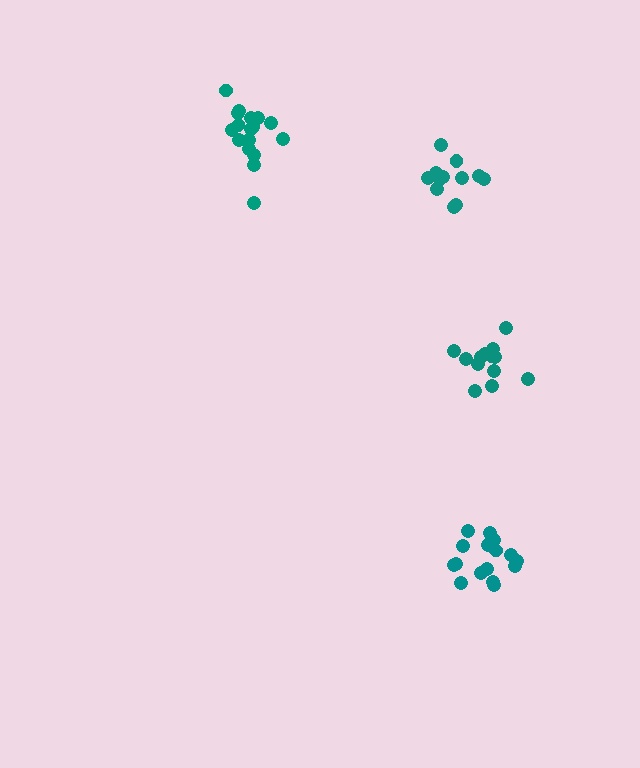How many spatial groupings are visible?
There are 4 spatial groupings.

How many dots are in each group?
Group 1: 17 dots, Group 2: 12 dots, Group 3: 13 dots, Group 4: 17 dots (59 total).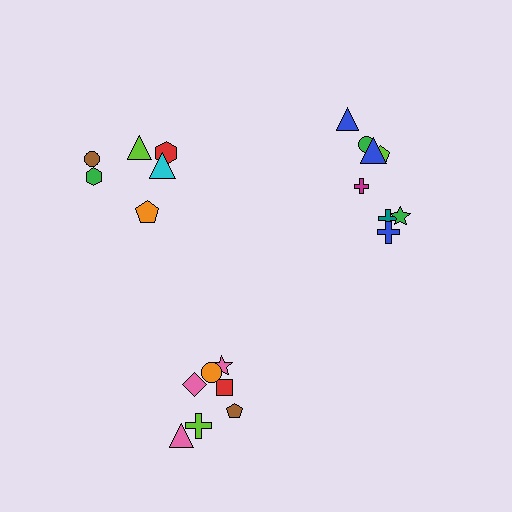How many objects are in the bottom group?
There are 7 objects.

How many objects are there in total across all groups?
There are 21 objects.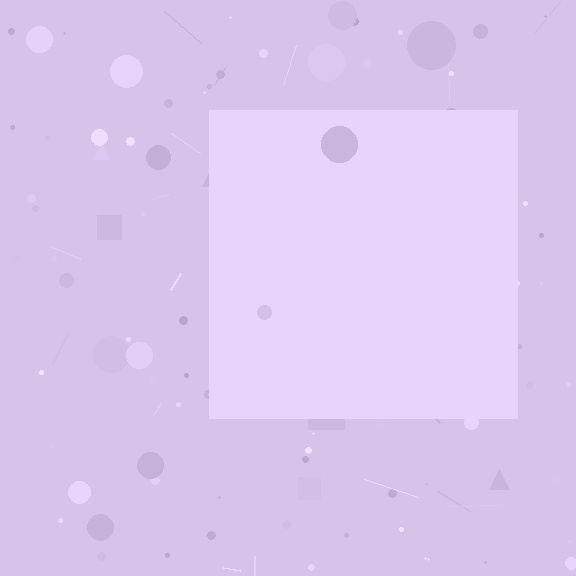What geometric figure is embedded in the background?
A square is embedded in the background.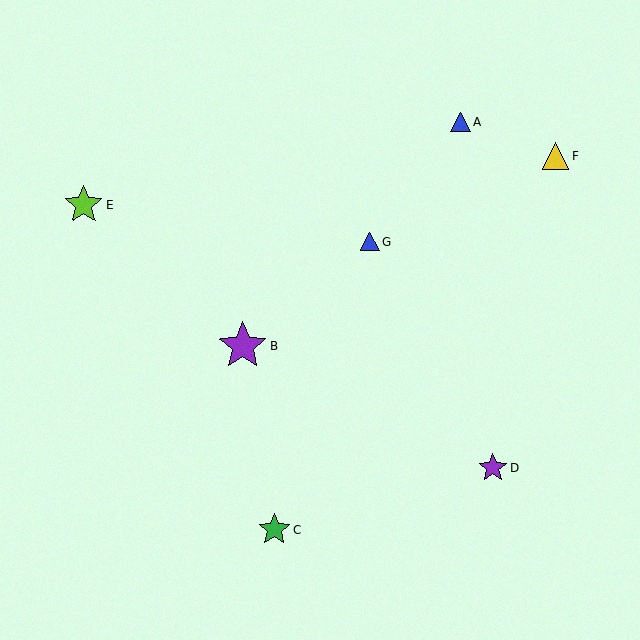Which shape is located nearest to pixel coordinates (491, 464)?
The purple star (labeled D) at (493, 468) is nearest to that location.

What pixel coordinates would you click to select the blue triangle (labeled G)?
Click at (369, 241) to select the blue triangle G.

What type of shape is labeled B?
Shape B is a purple star.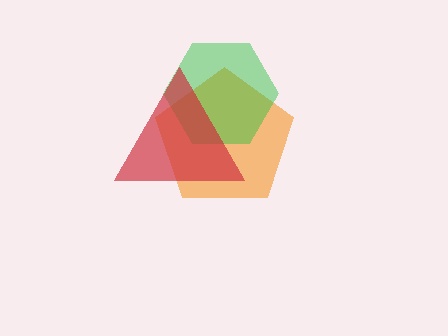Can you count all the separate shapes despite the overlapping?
Yes, there are 3 separate shapes.